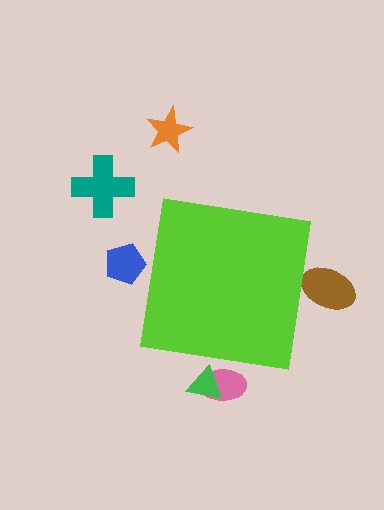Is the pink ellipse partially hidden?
Yes, the pink ellipse is partially hidden behind the lime square.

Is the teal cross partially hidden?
No, the teal cross is fully visible.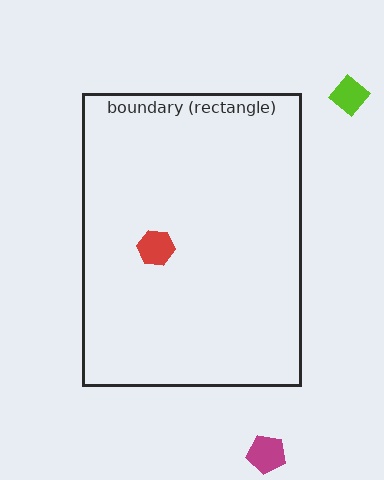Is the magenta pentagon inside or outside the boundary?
Outside.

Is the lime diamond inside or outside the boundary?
Outside.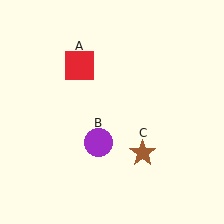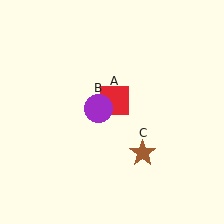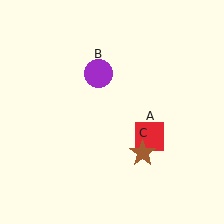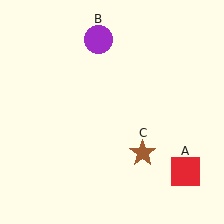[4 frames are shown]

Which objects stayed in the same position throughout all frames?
Brown star (object C) remained stationary.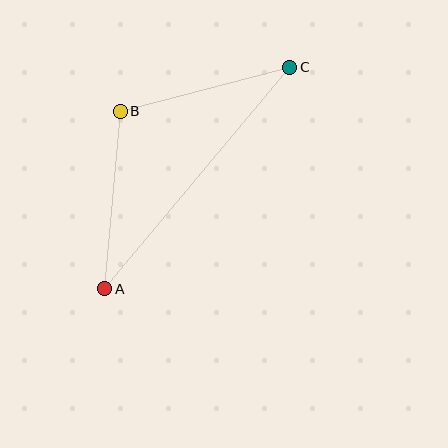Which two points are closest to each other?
Points B and C are closest to each other.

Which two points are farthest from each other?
Points A and C are farthest from each other.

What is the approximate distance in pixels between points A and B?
The distance between A and B is approximately 178 pixels.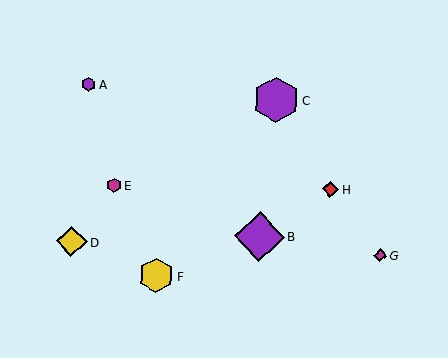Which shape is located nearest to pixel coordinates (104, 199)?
The magenta hexagon (labeled E) at (114, 186) is nearest to that location.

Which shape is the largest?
The purple diamond (labeled B) is the largest.